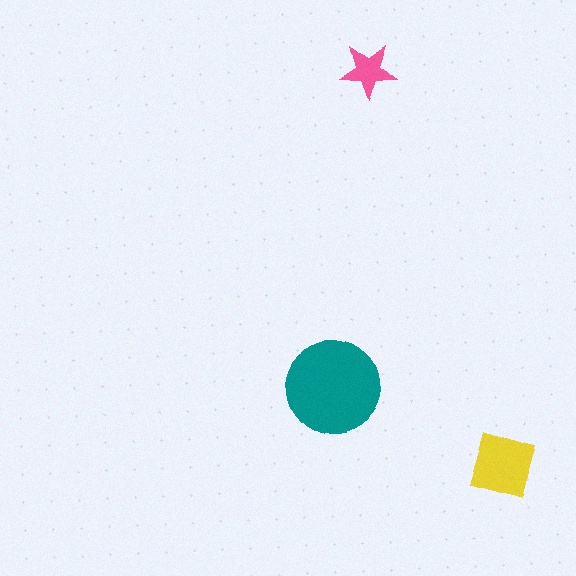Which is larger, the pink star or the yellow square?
The yellow square.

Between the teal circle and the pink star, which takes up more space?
The teal circle.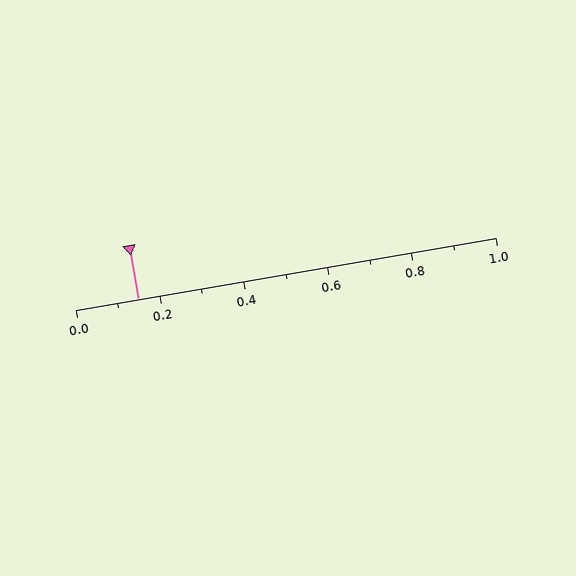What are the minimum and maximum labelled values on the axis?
The axis runs from 0.0 to 1.0.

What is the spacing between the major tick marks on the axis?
The major ticks are spaced 0.2 apart.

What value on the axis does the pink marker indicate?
The marker indicates approximately 0.15.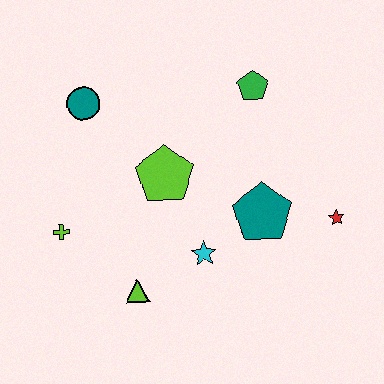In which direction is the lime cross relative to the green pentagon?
The lime cross is to the left of the green pentagon.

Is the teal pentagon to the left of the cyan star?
No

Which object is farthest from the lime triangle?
The green pentagon is farthest from the lime triangle.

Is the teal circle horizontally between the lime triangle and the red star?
No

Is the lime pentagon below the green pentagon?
Yes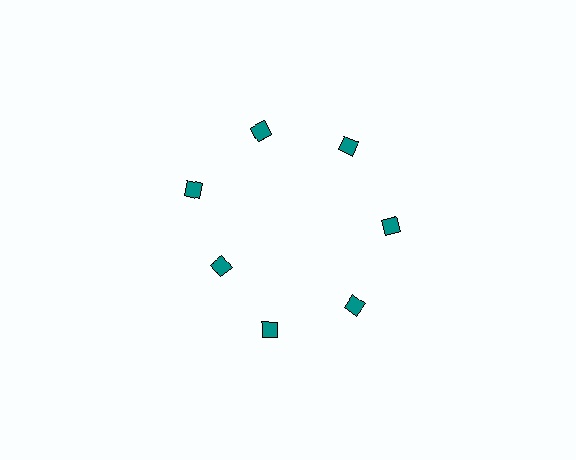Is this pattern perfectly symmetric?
No. The 7 teal diamonds are arranged in a ring, but one element near the 8 o'clock position is pulled inward toward the center, breaking the 7-fold rotational symmetry.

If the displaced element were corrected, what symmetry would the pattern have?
It would have 7-fold rotational symmetry — the pattern would map onto itself every 51 degrees.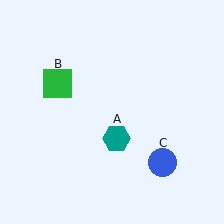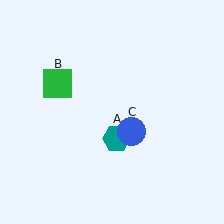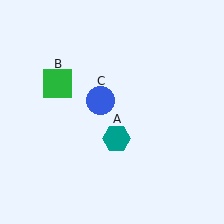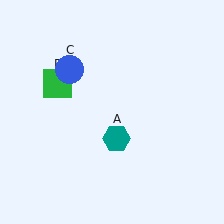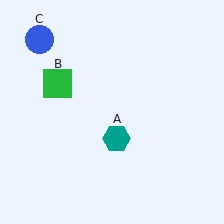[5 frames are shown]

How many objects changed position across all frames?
1 object changed position: blue circle (object C).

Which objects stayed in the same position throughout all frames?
Teal hexagon (object A) and green square (object B) remained stationary.